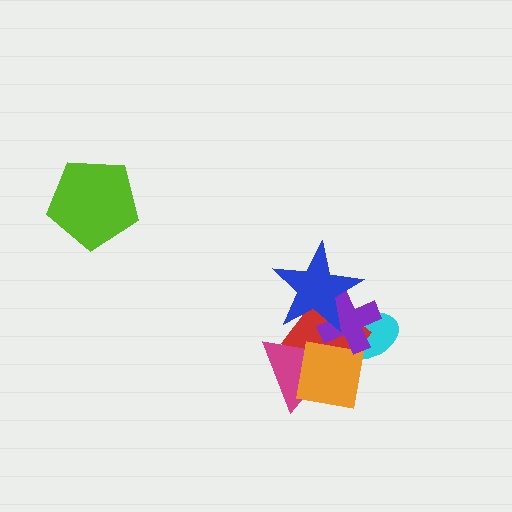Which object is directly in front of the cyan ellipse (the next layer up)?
The red diamond is directly in front of the cyan ellipse.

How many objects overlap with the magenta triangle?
3 objects overlap with the magenta triangle.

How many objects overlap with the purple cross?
4 objects overlap with the purple cross.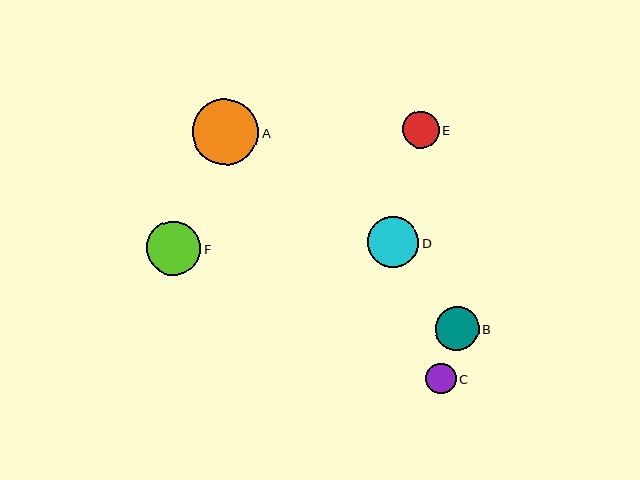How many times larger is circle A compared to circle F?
Circle A is approximately 1.2 times the size of circle F.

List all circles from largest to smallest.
From largest to smallest: A, F, D, B, E, C.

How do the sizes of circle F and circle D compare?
Circle F and circle D are approximately the same size.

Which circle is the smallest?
Circle C is the smallest with a size of approximately 30 pixels.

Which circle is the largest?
Circle A is the largest with a size of approximately 66 pixels.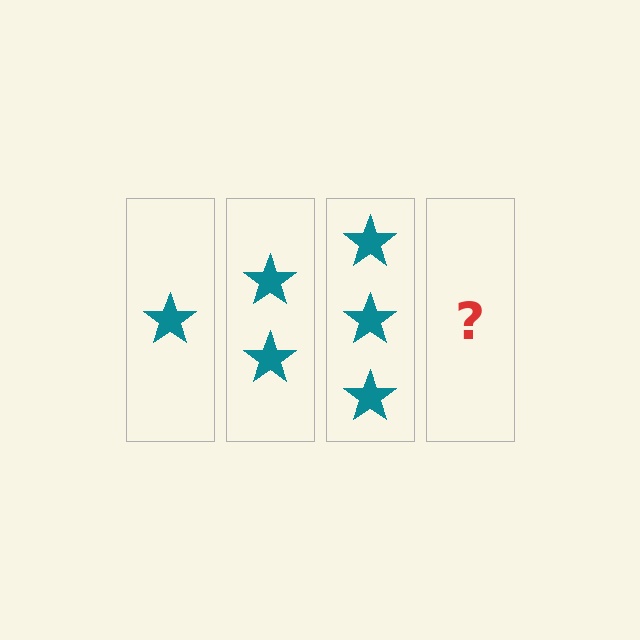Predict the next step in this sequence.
The next step is 4 stars.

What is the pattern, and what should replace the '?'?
The pattern is that each step adds one more star. The '?' should be 4 stars.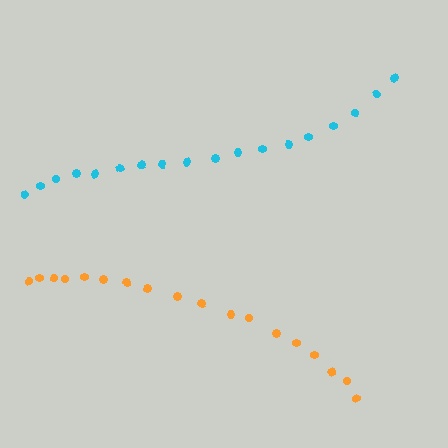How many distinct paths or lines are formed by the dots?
There are 2 distinct paths.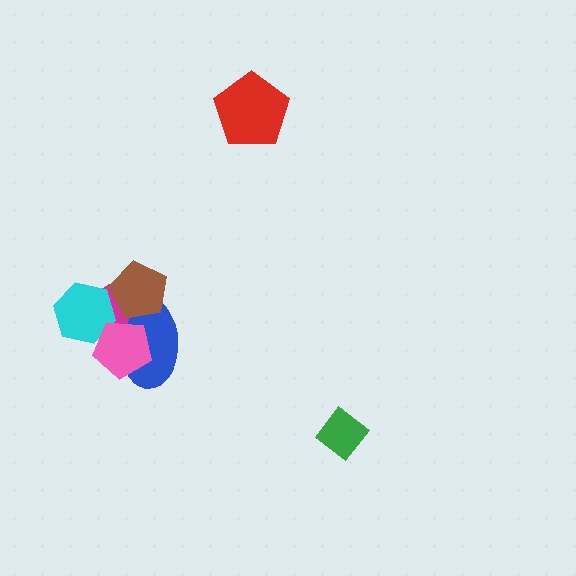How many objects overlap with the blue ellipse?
4 objects overlap with the blue ellipse.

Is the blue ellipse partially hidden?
Yes, it is partially covered by another shape.